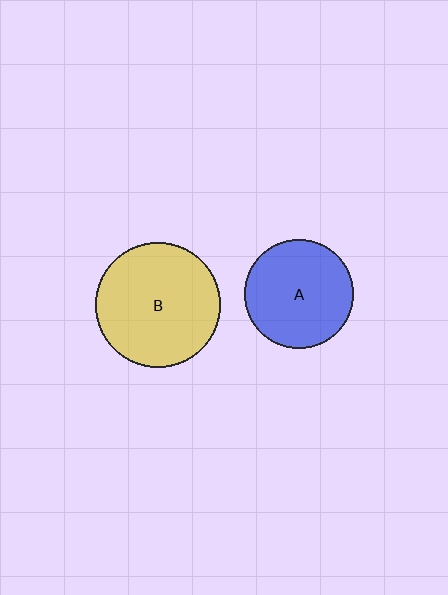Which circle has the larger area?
Circle B (yellow).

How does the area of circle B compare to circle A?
Approximately 1.3 times.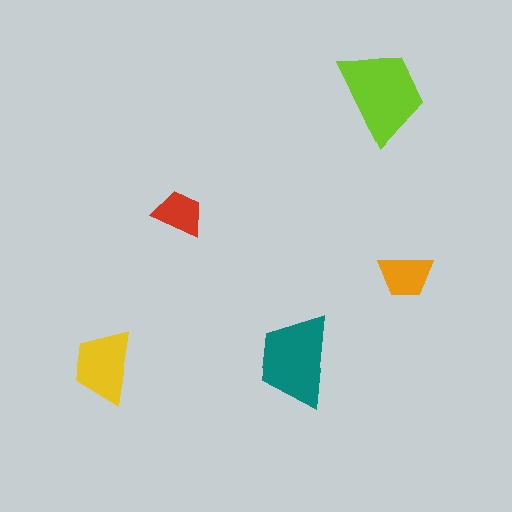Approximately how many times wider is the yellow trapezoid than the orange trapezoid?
About 1.5 times wider.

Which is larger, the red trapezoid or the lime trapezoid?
The lime one.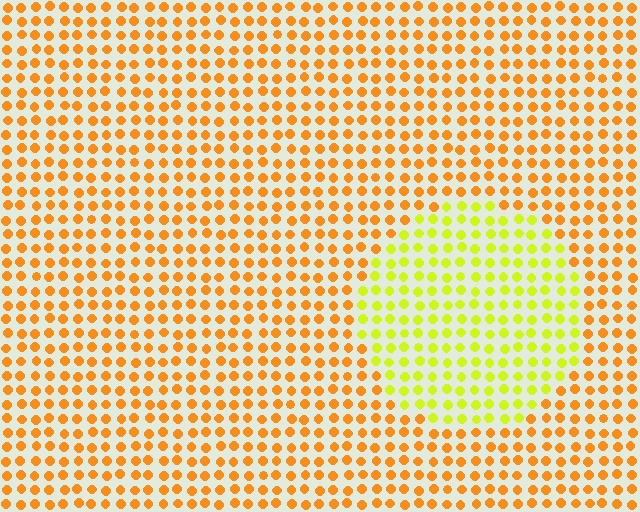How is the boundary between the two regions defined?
The boundary is defined purely by a slight shift in hue (about 40 degrees). Spacing, size, and orientation are identical on both sides.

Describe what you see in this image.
The image is filled with small orange elements in a uniform arrangement. A circle-shaped region is visible where the elements are tinted to a slightly different hue, forming a subtle color boundary.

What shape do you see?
I see a circle.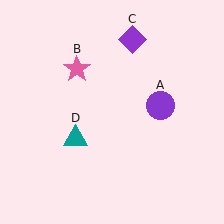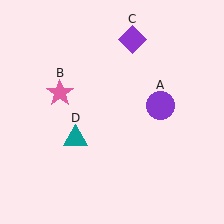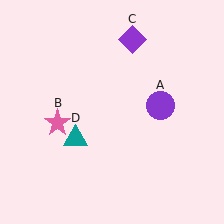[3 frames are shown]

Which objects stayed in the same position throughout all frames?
Purple circle (object A) and purple diamond (object C) and teal triangle (object D) remained stationary.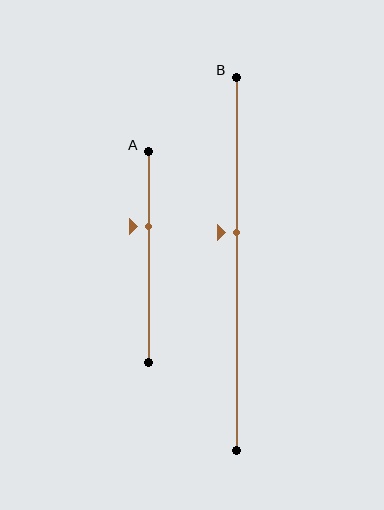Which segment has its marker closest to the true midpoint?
Segment B has its marker closest to the true midpoint.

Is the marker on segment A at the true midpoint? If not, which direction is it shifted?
No, the marker on segment A is shifted upward by about 15% of the segment length.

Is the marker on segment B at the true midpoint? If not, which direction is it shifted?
No, the marker on segment B is shifted upward by about 8% of the segment length.